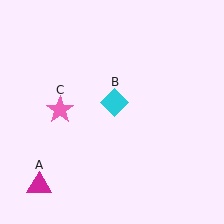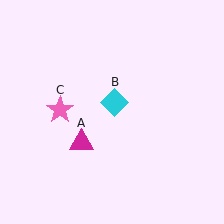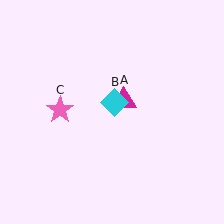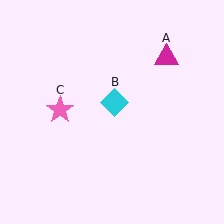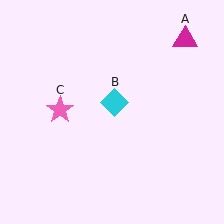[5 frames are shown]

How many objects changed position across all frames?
1 object changed position: magenta triangle (object A).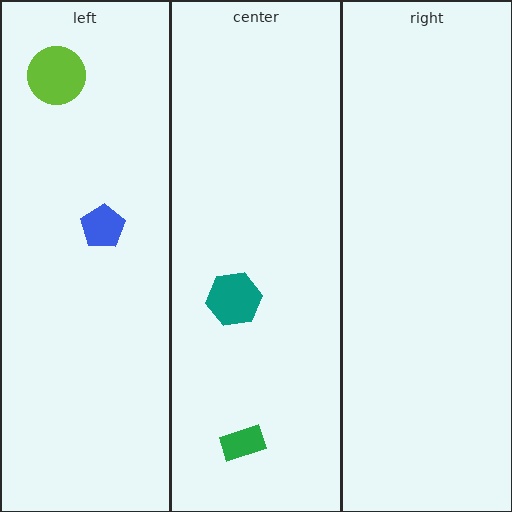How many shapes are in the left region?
2.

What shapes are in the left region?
The blue pentagon, the lime circle.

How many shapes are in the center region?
2.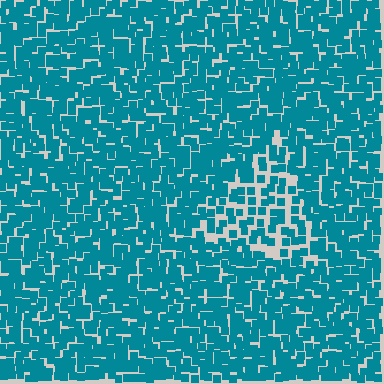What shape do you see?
I see a triangle.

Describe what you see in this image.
The image contains small teal elements arranged at two different densities. A triangle-shaped region is visible where the elements are less densely packed than the surrounding area.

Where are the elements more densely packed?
The elements are more densely packed outside the triangle boundary.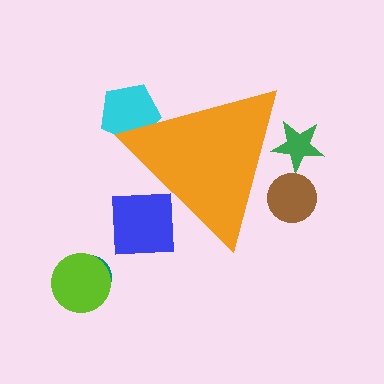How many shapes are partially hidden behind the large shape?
4 shapes are partially hidden.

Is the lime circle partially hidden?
No, the lime circle is fully visible.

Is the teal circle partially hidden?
No, the teal circle is fully visible.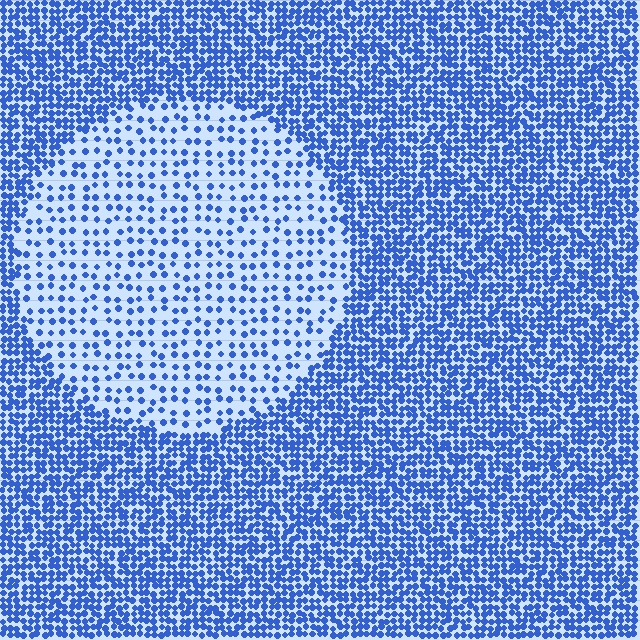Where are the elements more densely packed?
The elements are more densely packed outside the circle boundary.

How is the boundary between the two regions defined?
The boundary is defined by a change in element density (approximately 2.7x ratio). All elements are the same color, size, and shape.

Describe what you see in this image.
The image contains small blue elements arranged at two different densities. A circle-shaped region is visible where the elements are less densely packed than the surrounding area.